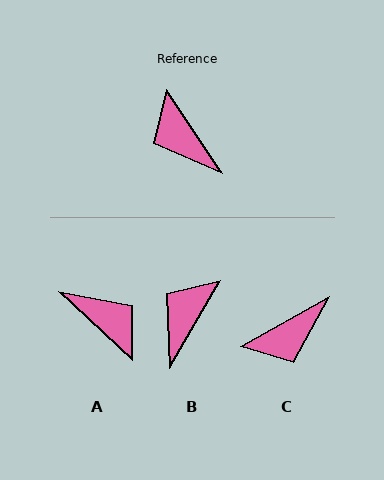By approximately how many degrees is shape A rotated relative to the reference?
Approximately 167 degrees clockwise.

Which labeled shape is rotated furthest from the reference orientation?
A, about 167 degrees away.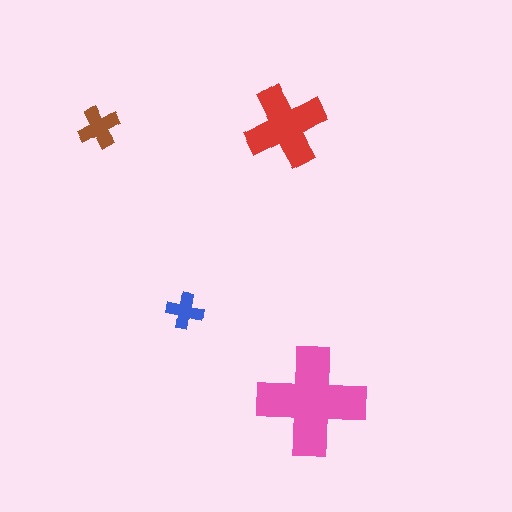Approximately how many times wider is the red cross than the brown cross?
About 2 times wider.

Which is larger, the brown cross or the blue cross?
The brown one.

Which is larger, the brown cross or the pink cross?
The pink one.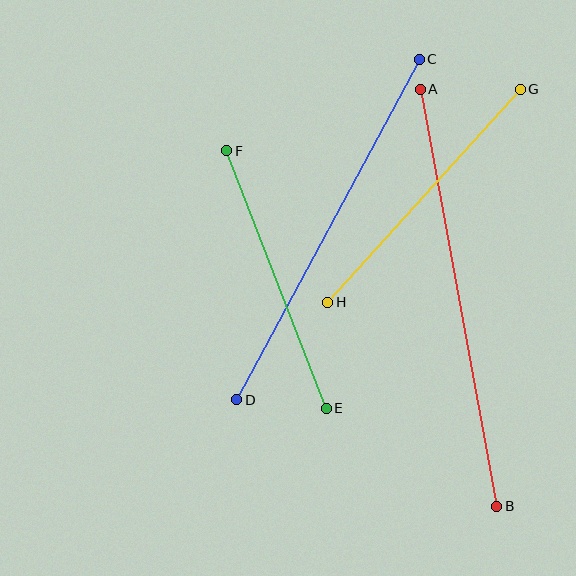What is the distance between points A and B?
The distance is approximately 424 pixels.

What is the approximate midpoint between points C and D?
The midpoint is at approximately (328, 229) pixels.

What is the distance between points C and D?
The distance is approximately 386 pixels.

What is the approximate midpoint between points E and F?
The midpoint is at approximately (277, 280) pixels.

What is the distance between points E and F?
The distance is approximately 276 pixels.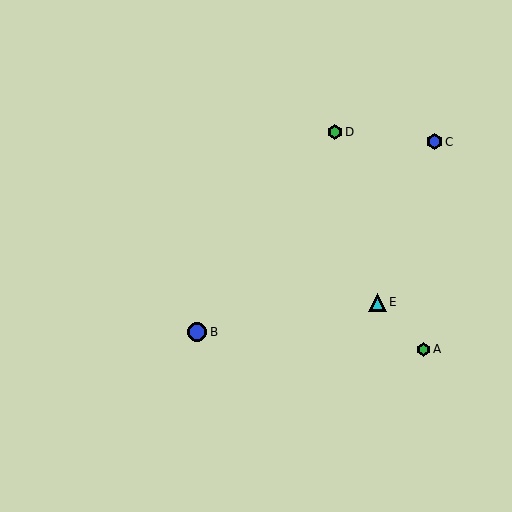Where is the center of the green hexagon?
The center of the green hexagon is at (335, 132).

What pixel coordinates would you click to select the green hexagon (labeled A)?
Click at (423, 349) to select the green hexagon A.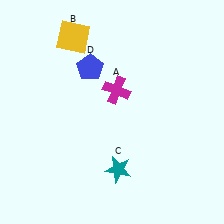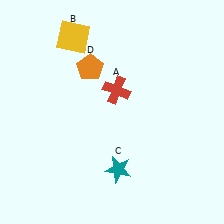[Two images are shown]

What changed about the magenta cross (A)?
In Image 1, A is magenta. In Image 2, it changed to red.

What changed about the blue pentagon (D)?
In Image 1, D is blue. In Image 2, it changed to orange.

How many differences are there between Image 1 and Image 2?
There are 2 differences between the two images.